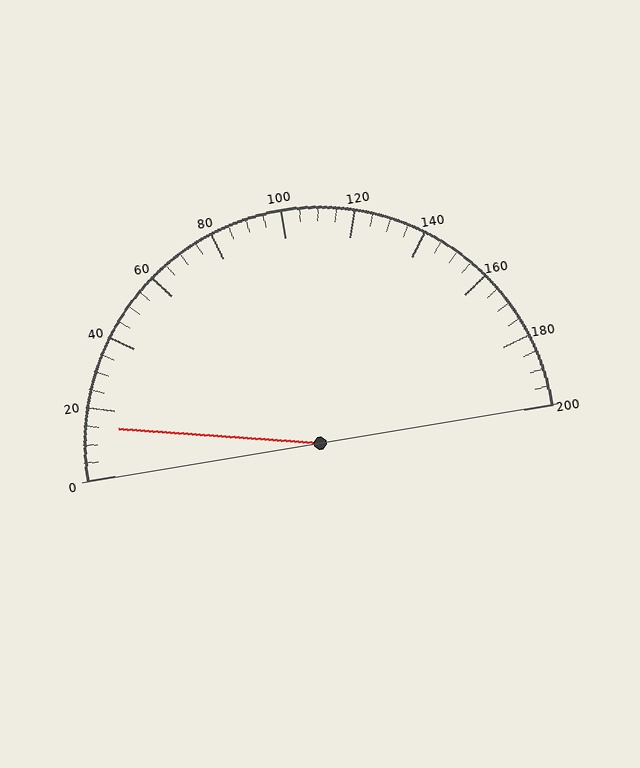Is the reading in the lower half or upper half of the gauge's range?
The reading is in the lower half of the range (0 to 200).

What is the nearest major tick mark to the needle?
The nearest major tick mark is 20.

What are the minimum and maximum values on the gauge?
The gauge ranges from 0 to 200.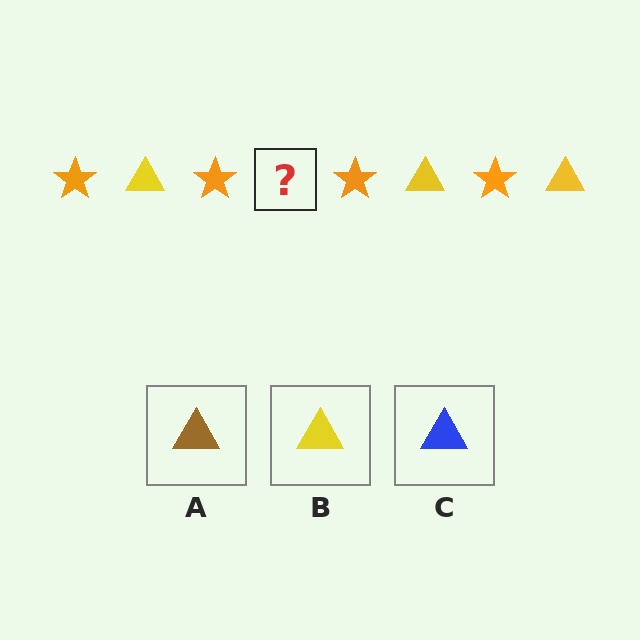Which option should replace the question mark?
Option B.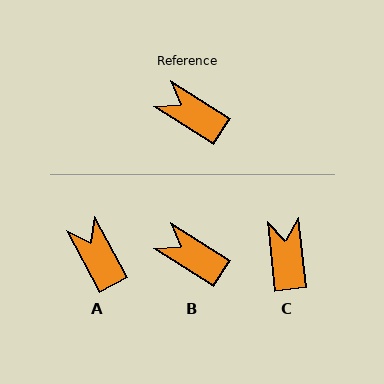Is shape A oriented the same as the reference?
No, it is off by about 29 degrees.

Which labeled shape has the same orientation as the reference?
B.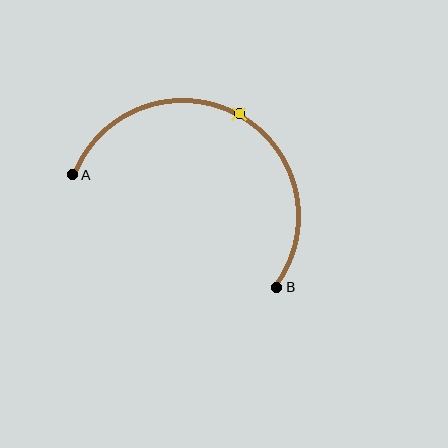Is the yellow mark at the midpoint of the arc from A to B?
Yes. The yellow mark lies on the arc at equal arc-length from both A and B — it is the arc midpoint.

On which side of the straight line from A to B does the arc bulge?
The arc bulges above the straight line connecting A and B.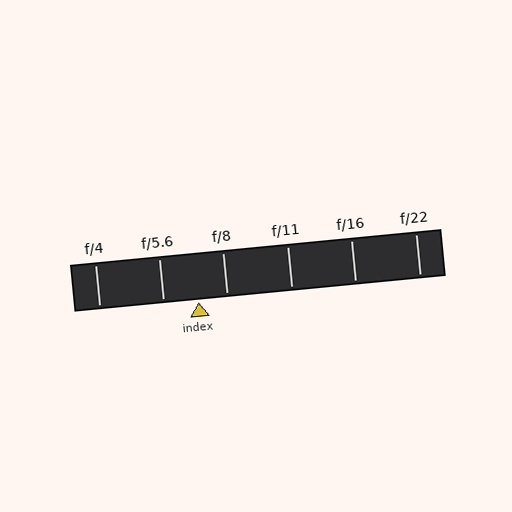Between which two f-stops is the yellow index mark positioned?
The index mark is between f/5.6 and f/8.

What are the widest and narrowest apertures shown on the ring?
The widest aperture shown is f/4 and the narrowest is f/22.